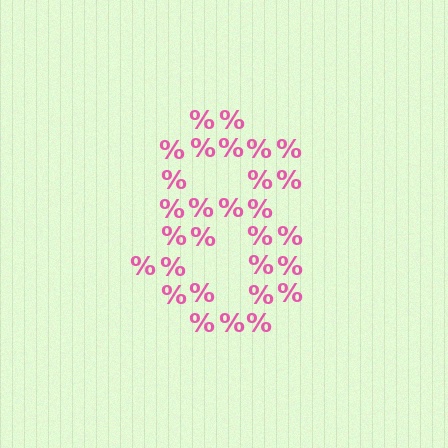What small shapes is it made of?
It is made of small percent signs.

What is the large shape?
The large shape is the digit 8.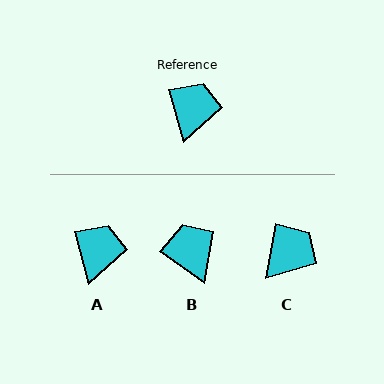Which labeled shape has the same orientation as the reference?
A.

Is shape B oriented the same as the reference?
No, it is off by about 39 degrees.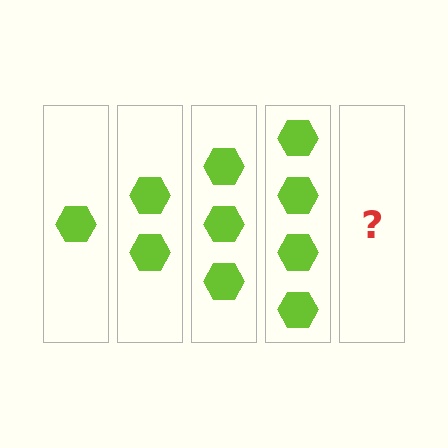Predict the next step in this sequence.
The next step is 5 hexagons.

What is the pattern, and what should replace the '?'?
The pattern is that each step adds one more hexagon. The '?' should be 5 hexagons.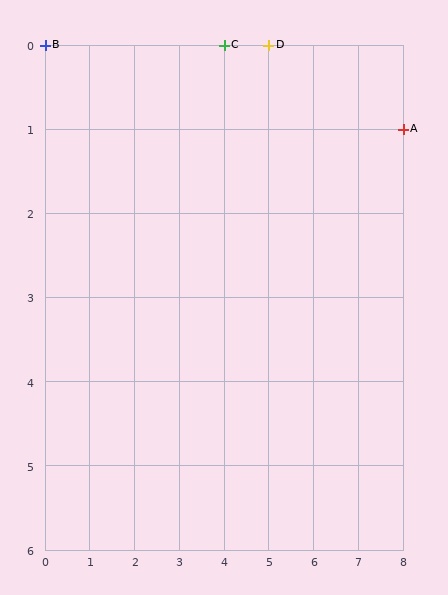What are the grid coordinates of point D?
Point D is at grid coordinates (5, 0).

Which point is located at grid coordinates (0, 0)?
Point B is at (0, 0).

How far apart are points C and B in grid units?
Points C and B are 4 columns apart.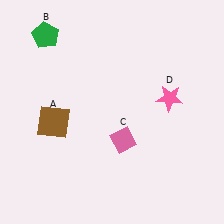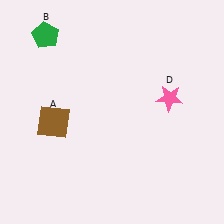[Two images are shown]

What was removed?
The pink diamond (C) was removed in Image 2.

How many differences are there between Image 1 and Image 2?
There is 1 difference between the two images.